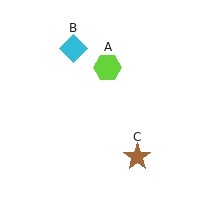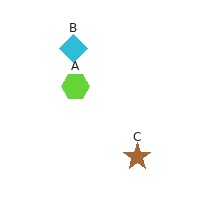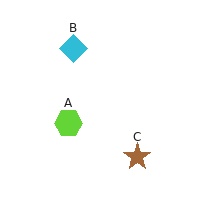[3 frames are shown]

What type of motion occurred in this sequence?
The lime hexagon (object A) rotated counterclockwise around the center of the scene.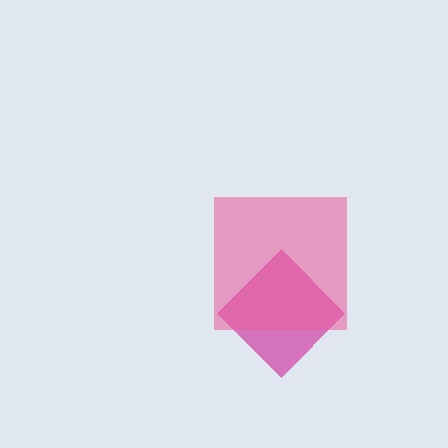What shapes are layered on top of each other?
The layered shapes are: a magenta diamond, a pink square.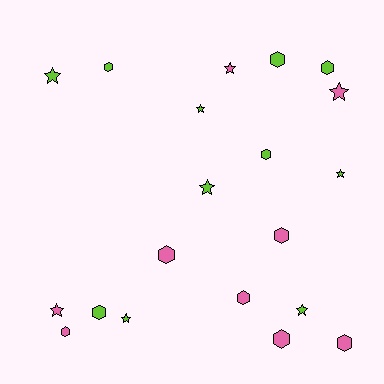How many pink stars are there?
There are 3 pink stars.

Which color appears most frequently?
Lime, with 11 objects.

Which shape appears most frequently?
Hexagon, with 11 objects.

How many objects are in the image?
There are 20 objects.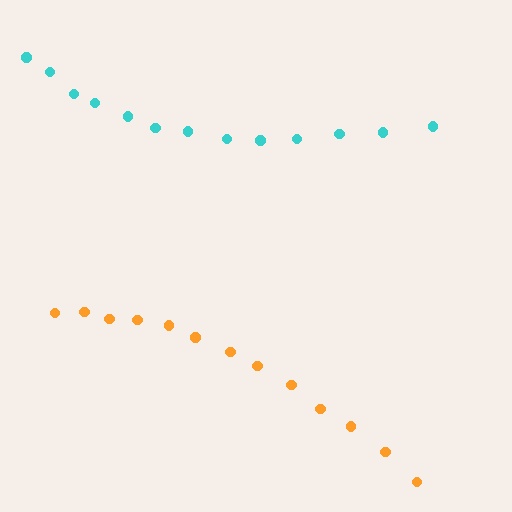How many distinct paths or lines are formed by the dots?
There are 2 distinct paths.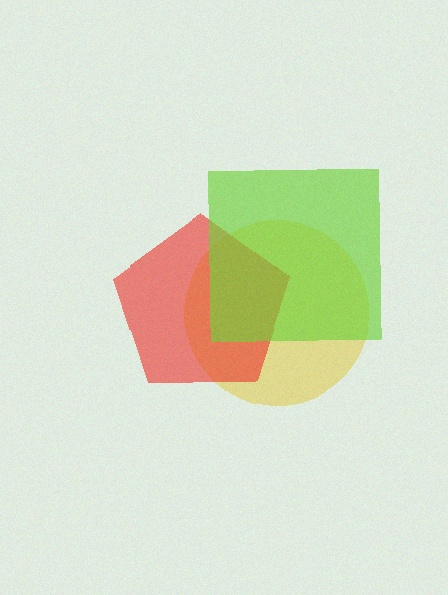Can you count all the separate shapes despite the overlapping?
Yes, there are 3 separate shapes.